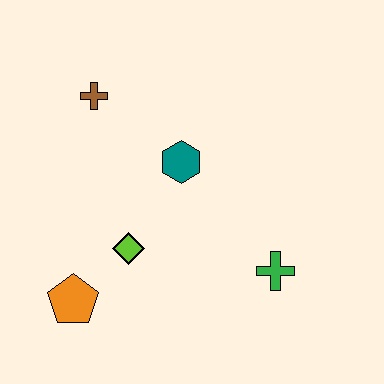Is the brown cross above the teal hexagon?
Yes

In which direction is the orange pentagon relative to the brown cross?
The orange pentagon is below the brown cross.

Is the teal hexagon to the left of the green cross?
Yes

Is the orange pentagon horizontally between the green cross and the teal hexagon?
No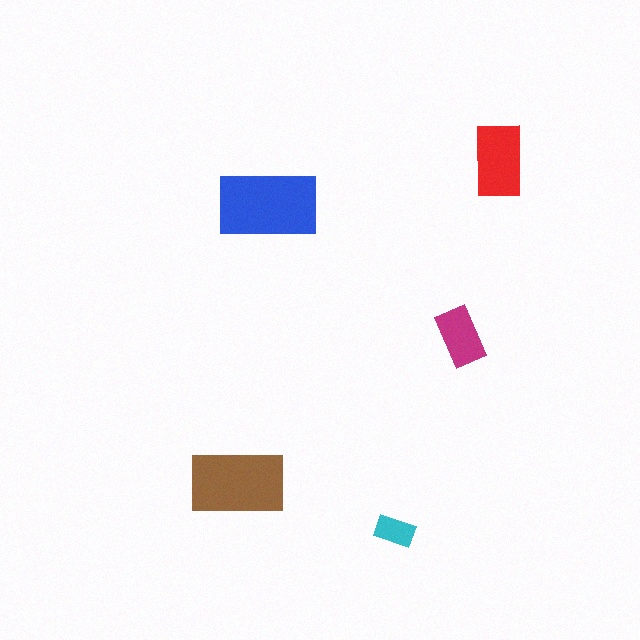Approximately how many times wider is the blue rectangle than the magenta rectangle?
About 1.5 times wider.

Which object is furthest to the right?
The red rectangle is rightmost.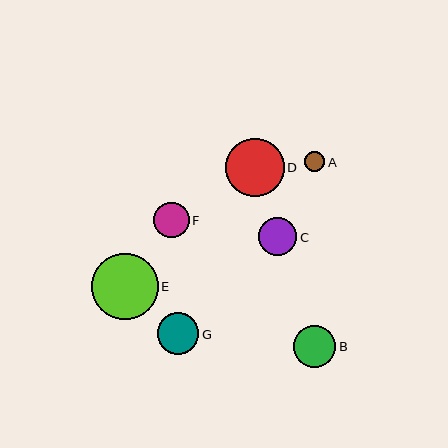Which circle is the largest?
Circle E is the largest with a size of approximately 67 pixels.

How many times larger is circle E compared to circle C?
Circle E is approximately 1.7 times the size of circle C.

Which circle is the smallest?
Circle A is the smallest with a size of approximately 20 pixels.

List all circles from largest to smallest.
From largest to smallest: E, D, B, G, C, F, A.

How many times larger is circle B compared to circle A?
Circle B is approximately 2.1 times the size of circle A.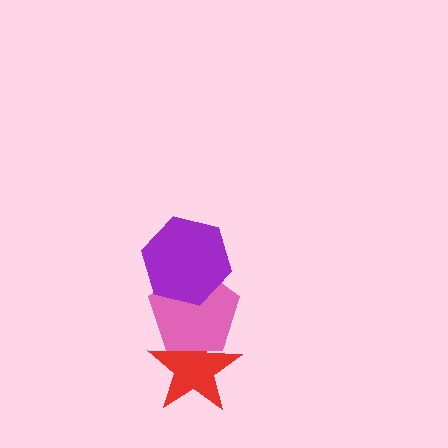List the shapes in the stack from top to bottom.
From top to bottom: the purple hexagon, the pink pentagon, the red star.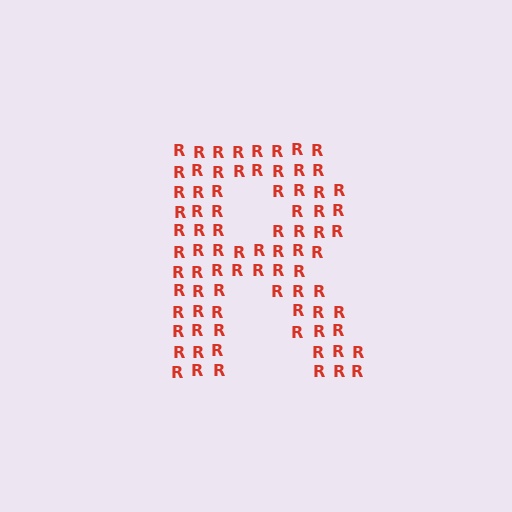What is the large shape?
The large shape is the letter R.